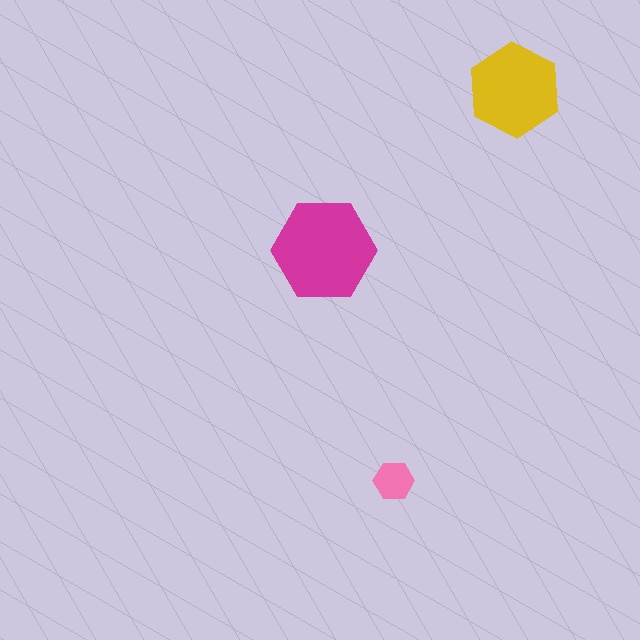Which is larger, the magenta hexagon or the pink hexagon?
The magenta one.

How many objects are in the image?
There are 3 objects in the image.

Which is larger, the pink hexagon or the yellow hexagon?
The yellow one.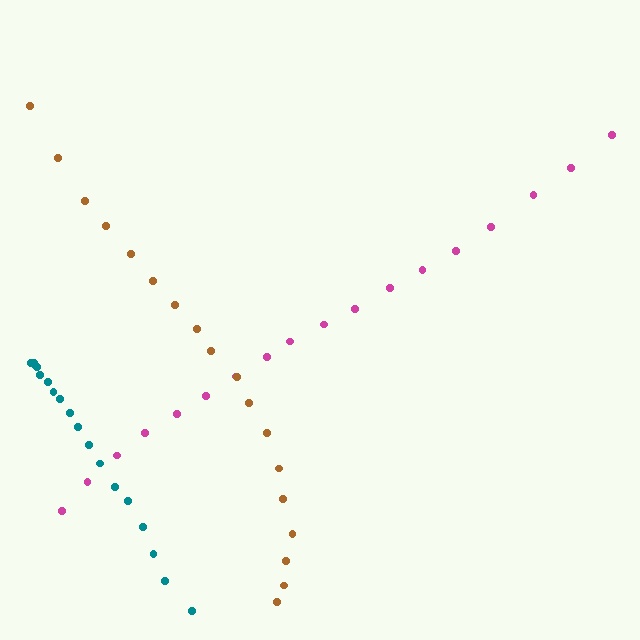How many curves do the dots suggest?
There are 3 distinct paths.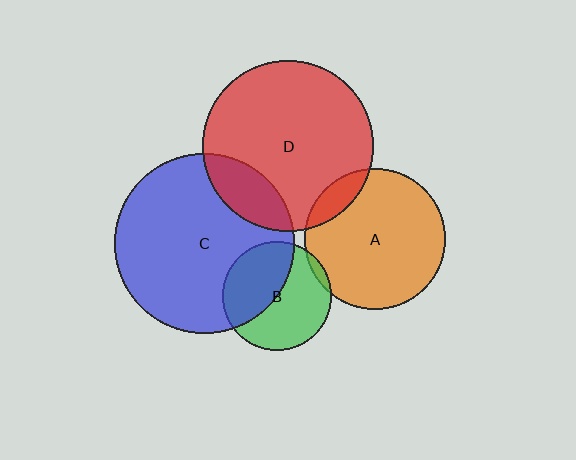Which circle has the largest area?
Circle C (blue).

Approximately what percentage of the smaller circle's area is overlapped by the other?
Approximately 45%.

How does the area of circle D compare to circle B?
Approximately 2.5 times.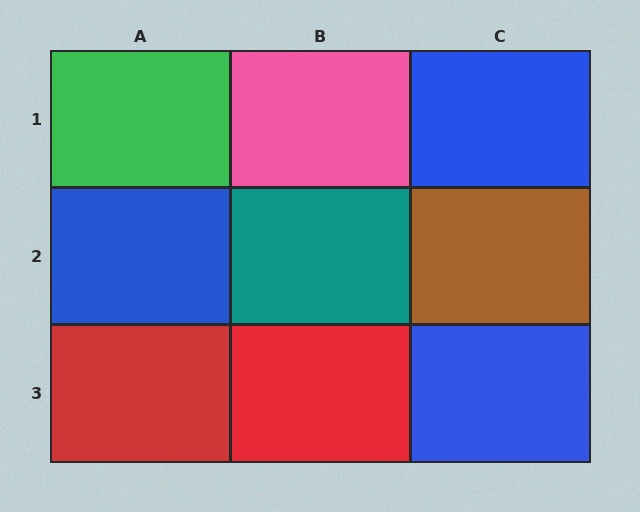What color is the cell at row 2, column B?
Teal.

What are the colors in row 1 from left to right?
Green, pink, blue.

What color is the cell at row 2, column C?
Brown.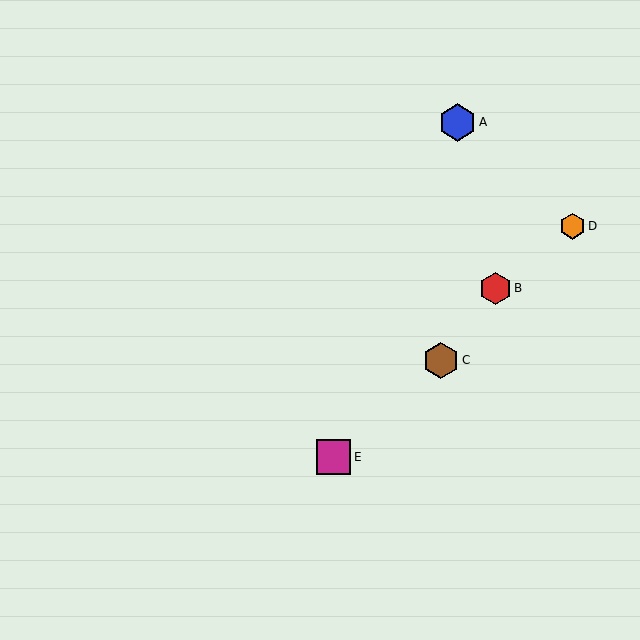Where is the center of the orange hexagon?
The center of the orange hexagon is at (572, 226).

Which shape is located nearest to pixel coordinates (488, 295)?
The red hexagon (labeled B) at (495, 288) is nearest to that location.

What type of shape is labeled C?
Shape C is a brown hexagon.